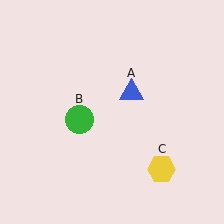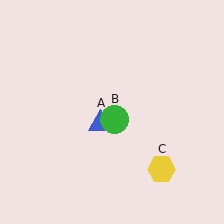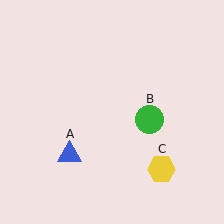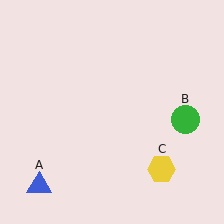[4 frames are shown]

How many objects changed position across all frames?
2 objects changed position: blue triangle (object A), green circle (object B).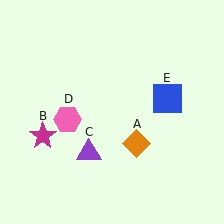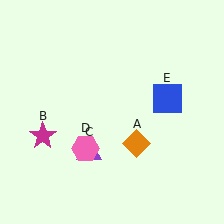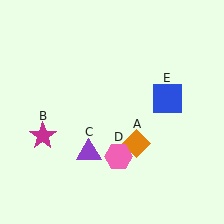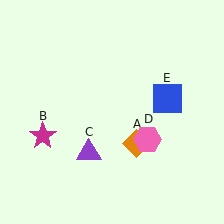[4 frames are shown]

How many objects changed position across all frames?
1 object changed position: pink hexagon (object D).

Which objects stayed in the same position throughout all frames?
Orange diamond (object A) and magenta star (object B) and purple triangle (object C) and blue square (object E) remained stationary.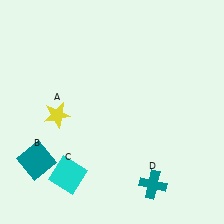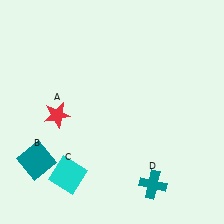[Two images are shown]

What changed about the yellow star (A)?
In Image 1, A is yellow. In Image 2, it changed to red.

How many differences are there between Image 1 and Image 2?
There is 1 difference between the two images.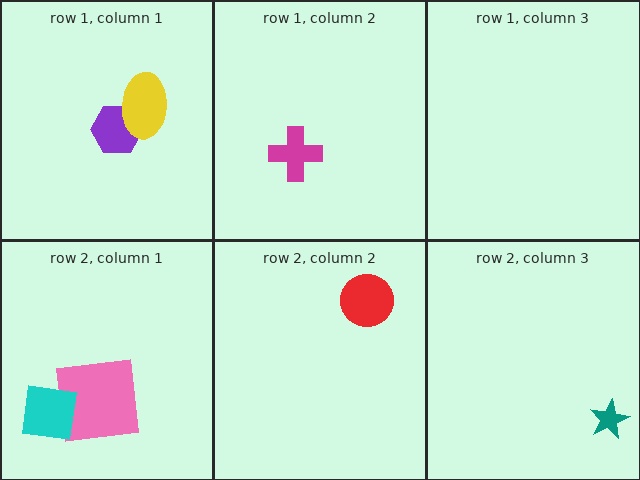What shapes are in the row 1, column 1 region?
The purple hexagon, the yellow ellipse.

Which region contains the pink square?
The row 2, column 1 region.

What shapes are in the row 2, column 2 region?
The red circle.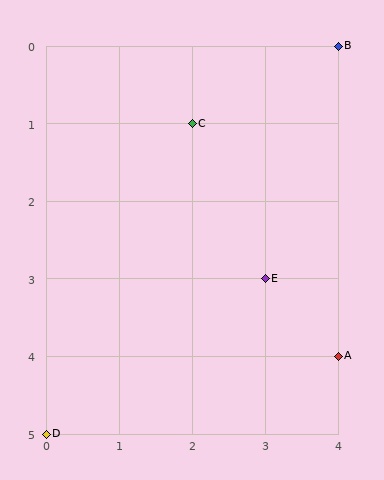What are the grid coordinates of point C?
Point C is at grid coordinates (2, 1).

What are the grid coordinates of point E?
Point E is at grid coordinates (3, 3).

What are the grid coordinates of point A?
Point A is at grid coordinates (4, 4).